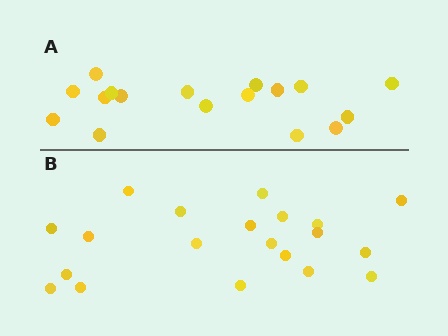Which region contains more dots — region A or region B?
Region B (the bottom region) has more dots.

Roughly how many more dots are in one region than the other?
Region B has just a few more — roughly 2 or 3 more dots than region A.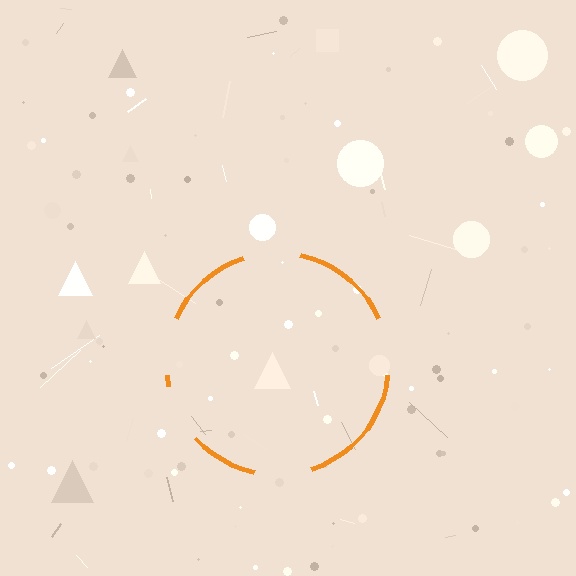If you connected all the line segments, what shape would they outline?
They would outline a circle.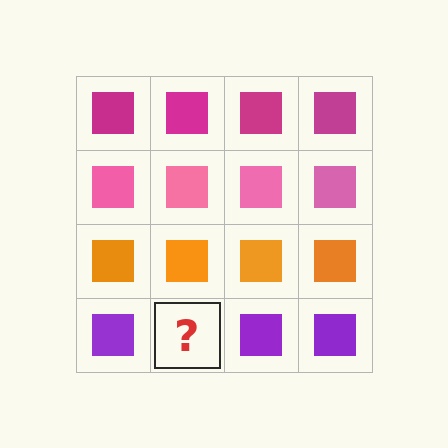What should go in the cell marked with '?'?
The missing cell should contain a purple square.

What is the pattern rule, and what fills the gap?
The rule is that each row has a consistent color. The gap should be filled with a purple square.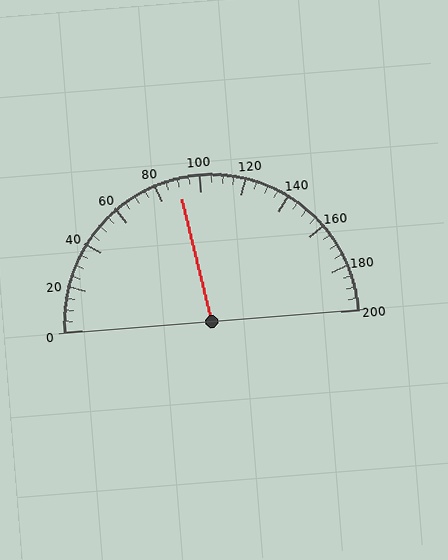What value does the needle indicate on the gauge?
The needle indicates approximately 90.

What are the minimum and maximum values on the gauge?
The gauge ranges from 0 to 200.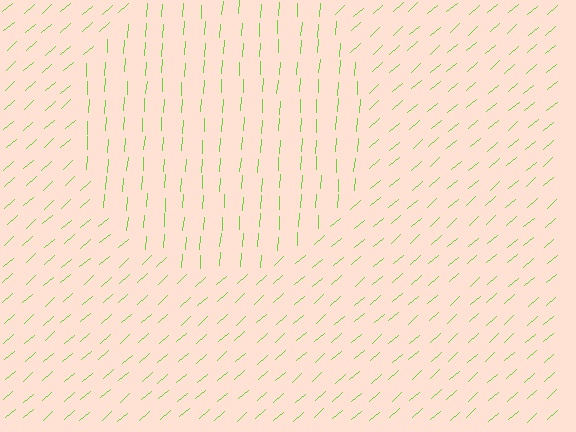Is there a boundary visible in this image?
Yes, there is a texture boundary formed by a change in line orientation.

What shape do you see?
I see a circle.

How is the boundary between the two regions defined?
The boundary is defined purely by a change in line orientation (approximately 45 degrees difference). All lines are the same color and thickness.